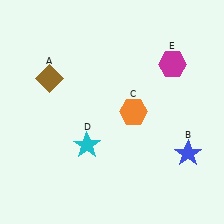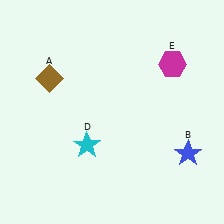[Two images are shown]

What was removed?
The orange hexagon (C) was removed in Image 2.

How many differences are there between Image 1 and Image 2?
There is 1 difference between the two images.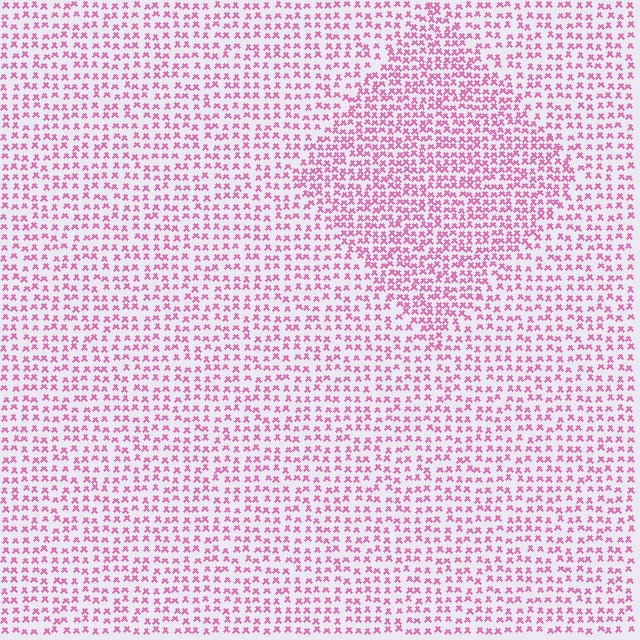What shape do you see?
I see a diamond.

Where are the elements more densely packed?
The elements are more densely packed inside the diamond boundary.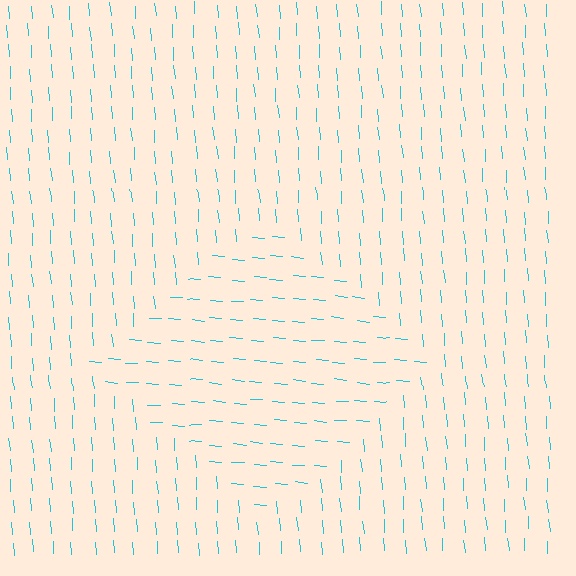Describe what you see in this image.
The image is filled with small cyan line segments. A diamond region in the image has lines oriented differently from the surrounding lines, creating a visible texture boundary.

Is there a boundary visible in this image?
Yes, there is a texture boundary formed by a change in line orientation.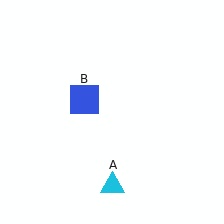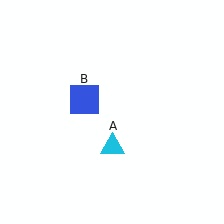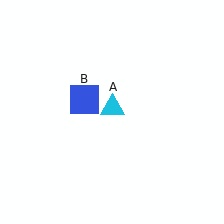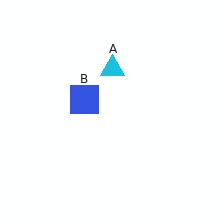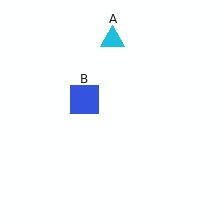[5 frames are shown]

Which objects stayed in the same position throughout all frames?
Blue square (object B) remained stationary.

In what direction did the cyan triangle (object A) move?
The cyan triangle (object A) moved up.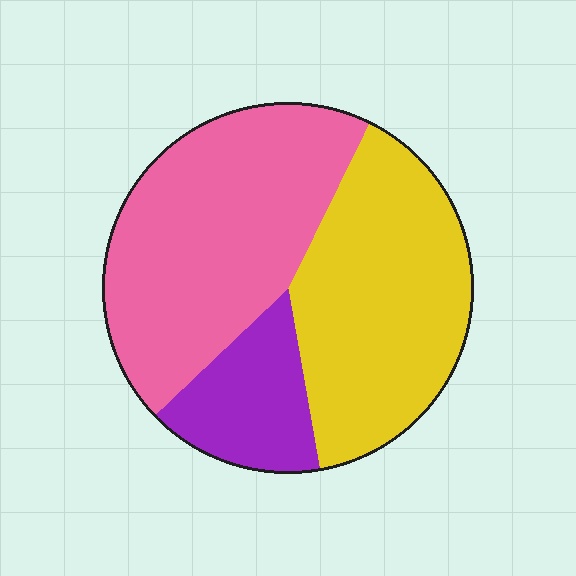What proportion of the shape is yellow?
Yellow covers 40% of the shape.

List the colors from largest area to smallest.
From largest to smallest: pink, yellow, purple.